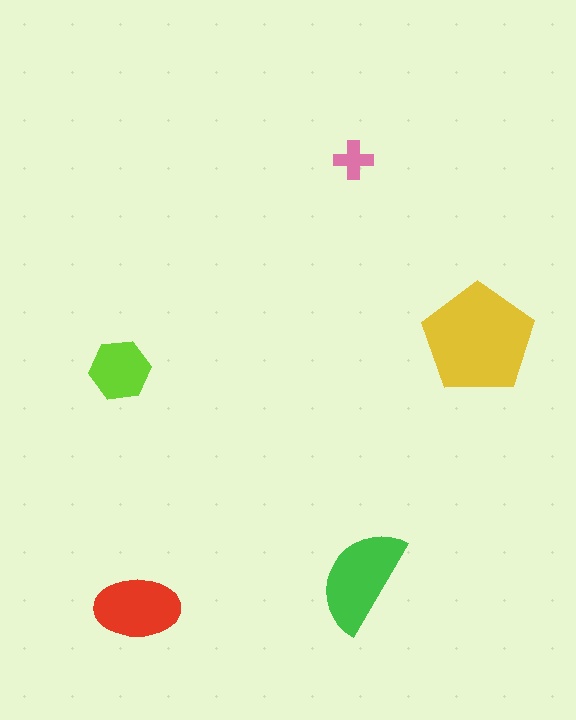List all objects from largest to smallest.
The yellow pentagon, the green semicircle, the red ellipse, the lime hexagon, the pink cross.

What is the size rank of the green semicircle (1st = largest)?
2nd.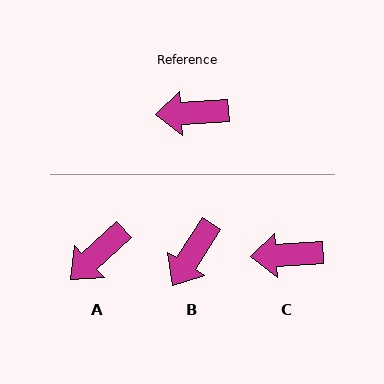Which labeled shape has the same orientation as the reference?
C.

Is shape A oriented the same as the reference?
No, it is off by about 39 degrees.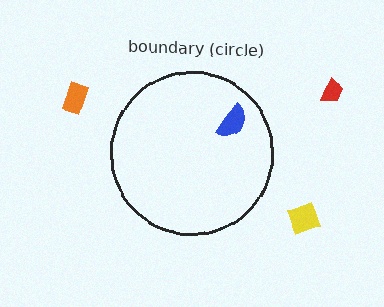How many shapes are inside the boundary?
1 inside, 3 outside.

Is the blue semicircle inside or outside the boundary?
Inside.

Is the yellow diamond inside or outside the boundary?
Outside.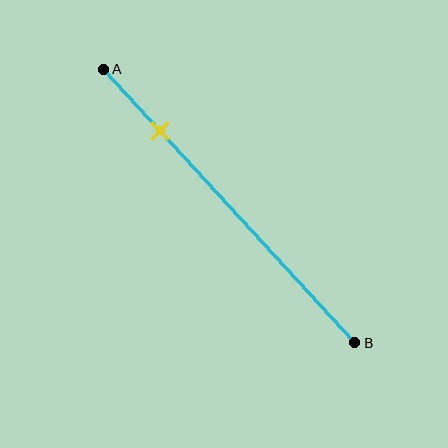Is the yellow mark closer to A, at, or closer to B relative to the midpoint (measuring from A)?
The yellow mark is closer to point A than the midpoint of segment AB.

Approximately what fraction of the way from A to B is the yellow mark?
The yellow mark is approximately 25% of the way from A to B.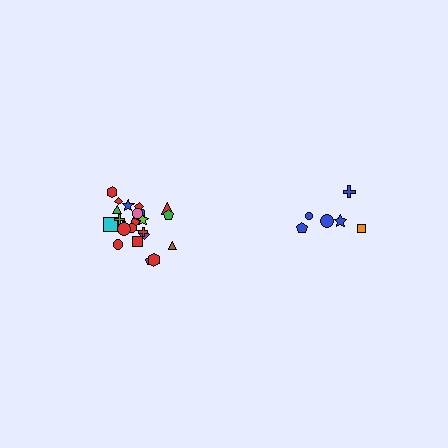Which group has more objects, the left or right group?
The left group.